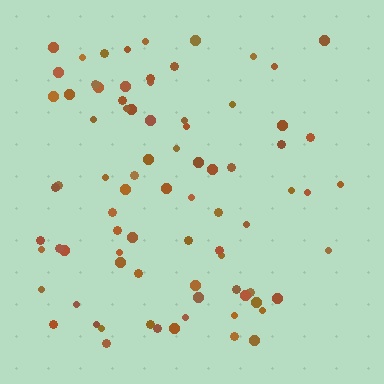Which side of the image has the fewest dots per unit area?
The right.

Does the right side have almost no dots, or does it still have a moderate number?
Still a moderate number, just noticeably fewer than the left.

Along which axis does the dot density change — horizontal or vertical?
Horizontal.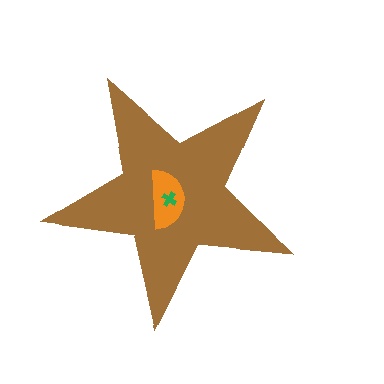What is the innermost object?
The green cross.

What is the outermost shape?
The brown star.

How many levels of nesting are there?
3.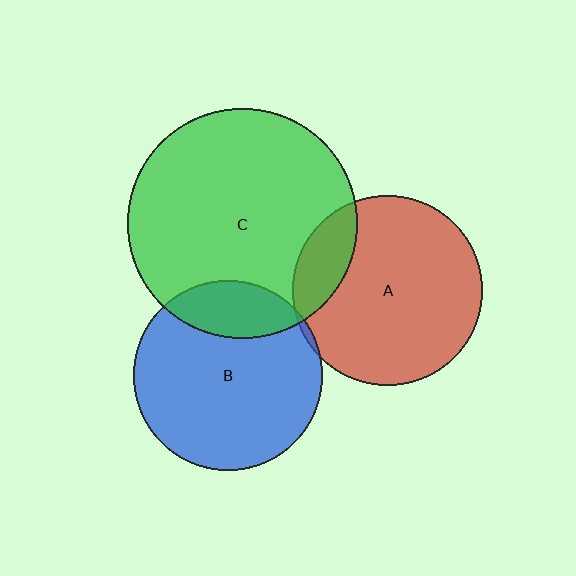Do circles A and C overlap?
Yes.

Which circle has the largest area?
Circle C (green).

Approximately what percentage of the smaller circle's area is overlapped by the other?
Approximately 15%.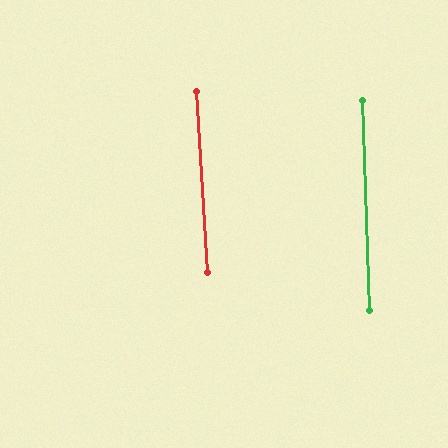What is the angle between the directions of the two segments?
Approximately 2 degrees.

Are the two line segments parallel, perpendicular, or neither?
Parallel — their directions differ by only 1.5°.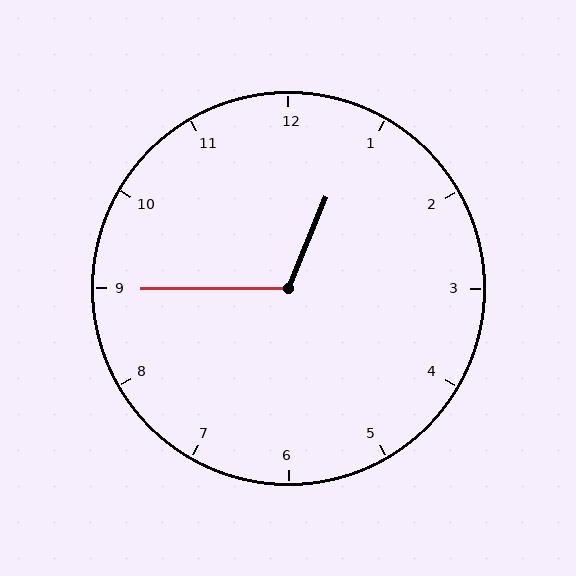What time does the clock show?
12:45.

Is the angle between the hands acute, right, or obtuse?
It is obtuse.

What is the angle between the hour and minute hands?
Approximately 112 degrees.